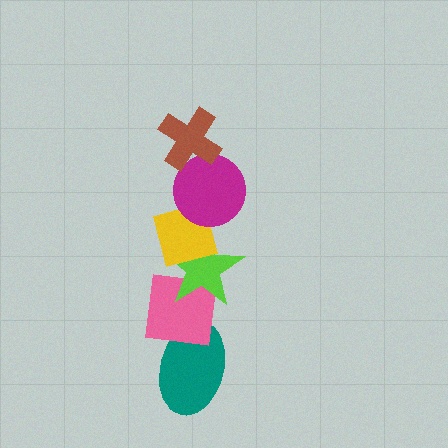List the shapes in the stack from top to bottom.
From top to bottom: the brown cross, the magenta circle, the yellow square, the lime star, the pink square, the teal ellipse.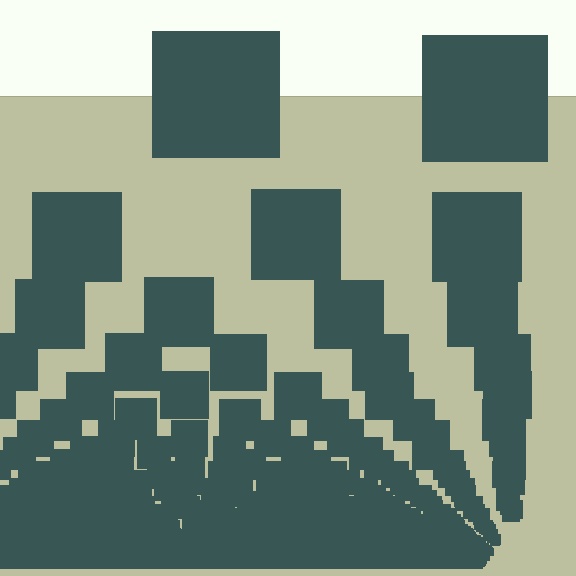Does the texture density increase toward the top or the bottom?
Density increases toward the bottom.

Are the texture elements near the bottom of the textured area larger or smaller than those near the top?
Smaller. The gradient is inverted — elements near the bottom are smaller and denser.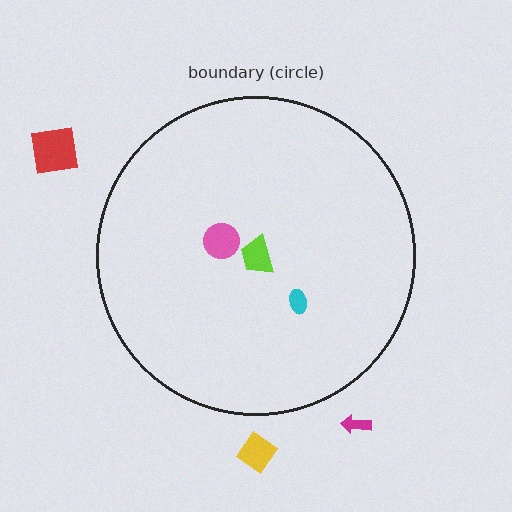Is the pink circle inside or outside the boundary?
Inside.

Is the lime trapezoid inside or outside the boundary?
Inside.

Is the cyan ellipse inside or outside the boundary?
Inside.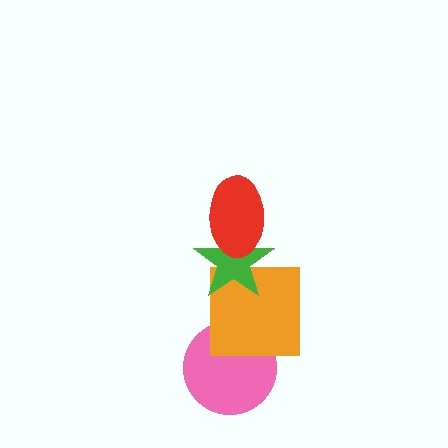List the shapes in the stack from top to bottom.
From top to bottom: the red ellipse, the green star, the orange square, the pink circle.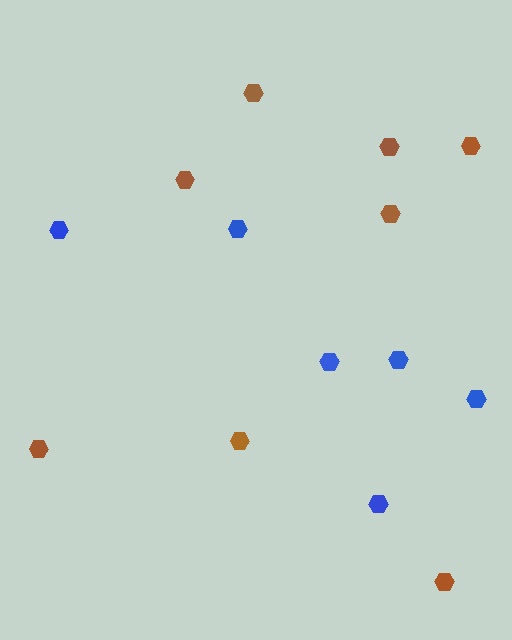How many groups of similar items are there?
There are 2 groups: one group of brown hexagons (8) and one group of blue hexagons (6).